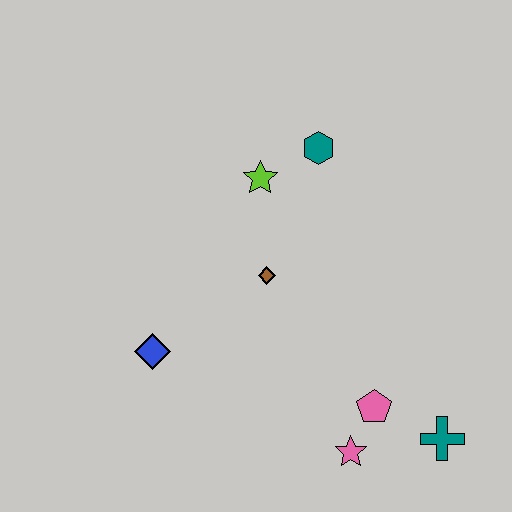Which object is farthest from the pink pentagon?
The teal hexagon is farthest from the pink pentagon.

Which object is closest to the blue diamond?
The brown diamond is closest to the blue diamond.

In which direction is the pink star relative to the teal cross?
The pink star is to the left of the teal cross.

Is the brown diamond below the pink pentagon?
No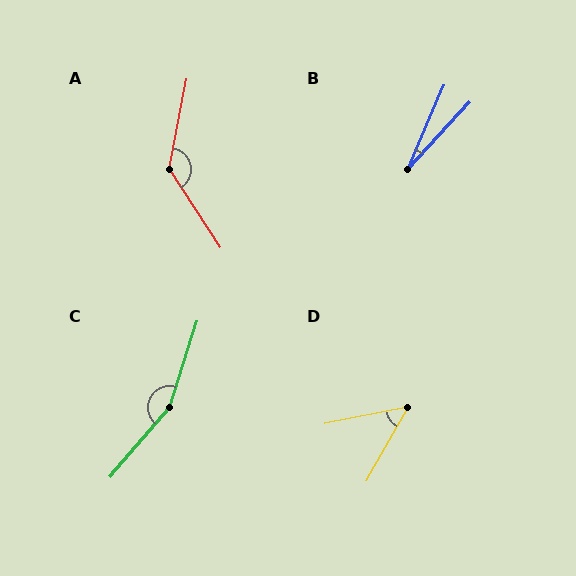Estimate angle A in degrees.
Approximately 136 degrees.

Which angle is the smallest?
B, at approximately 19 degrees.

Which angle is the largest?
C, at approximately 157 degrees.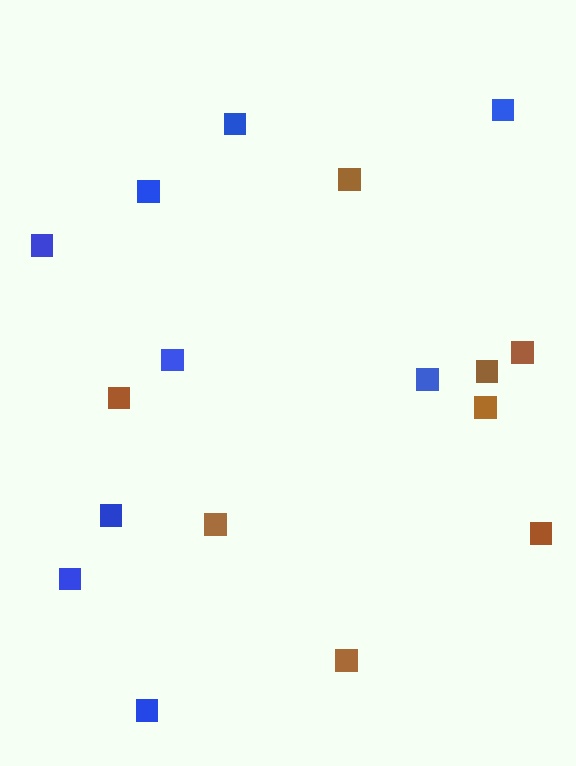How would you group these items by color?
There are 2 groups: one group of brown squares (8) and one group of blue squares (9).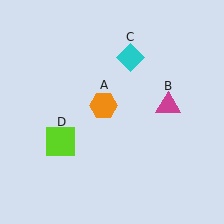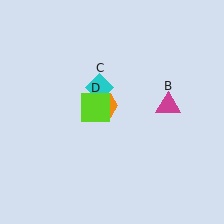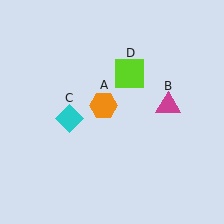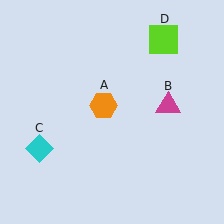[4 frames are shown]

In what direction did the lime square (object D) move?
The lime square (object D) moved up and to the right.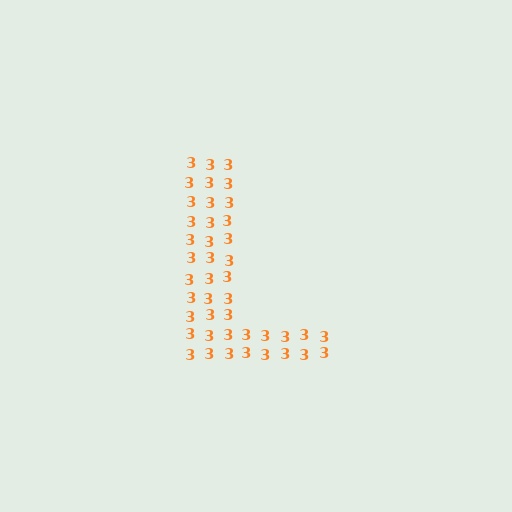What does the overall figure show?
The overall figure shows the letter L.